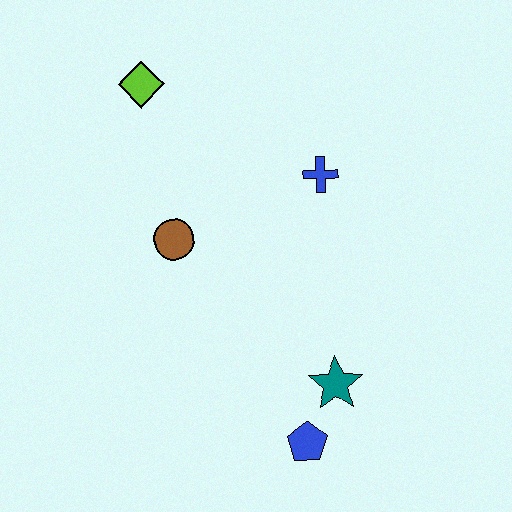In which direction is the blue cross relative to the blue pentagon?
The blue cross is above the blue pentagon.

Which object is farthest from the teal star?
The lime diamond is farthest from the teal star.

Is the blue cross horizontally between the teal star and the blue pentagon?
Yes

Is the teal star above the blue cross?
No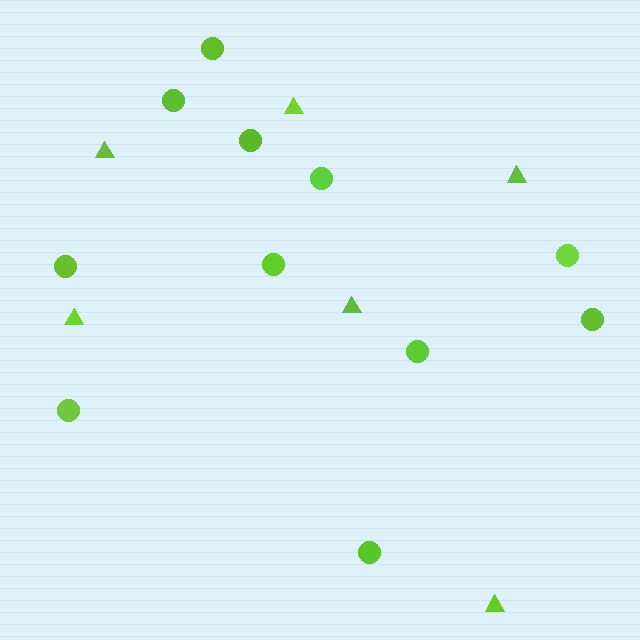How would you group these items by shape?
There are 2 groups: one group of triangles (6) and one group of circles (11).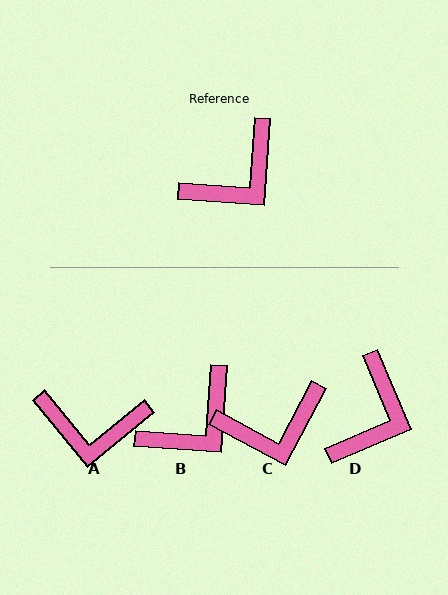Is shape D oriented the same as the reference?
No, it is off by about 27 degrees.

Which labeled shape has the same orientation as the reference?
B.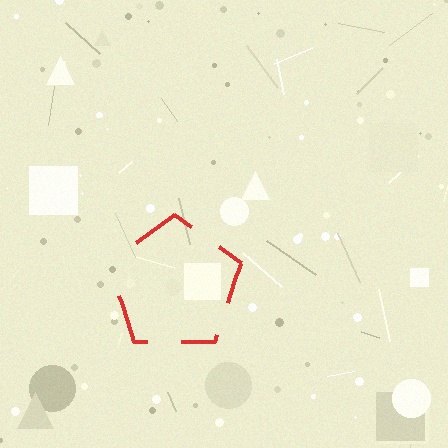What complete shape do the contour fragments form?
The contour fragments form a pentagon.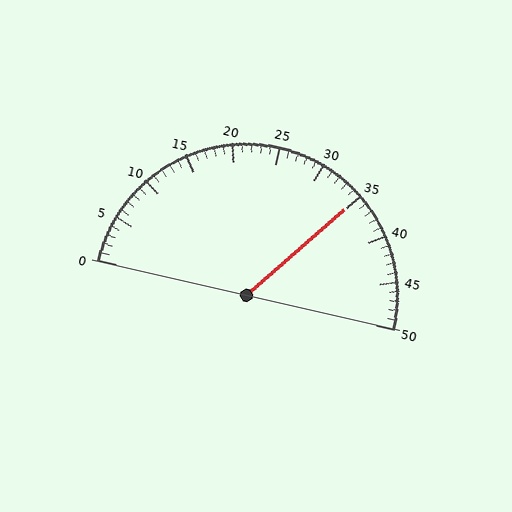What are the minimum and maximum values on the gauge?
The gauge ranges from 0 to 50.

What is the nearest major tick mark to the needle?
The nearest major tick mark is 35.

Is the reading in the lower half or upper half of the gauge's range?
The reading is in the upper half of the range (0 to 50).